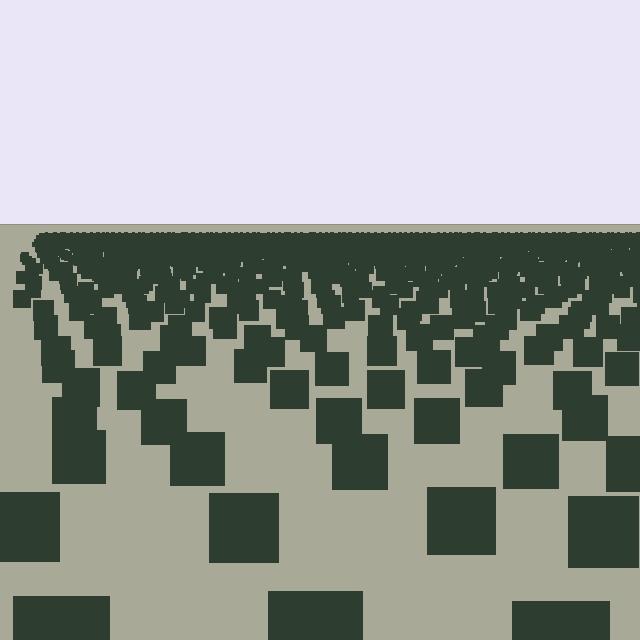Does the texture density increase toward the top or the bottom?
Density increases toward the top.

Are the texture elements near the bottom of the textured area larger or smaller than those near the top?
Larger. Near the bottom, elements are closer to the viewer and appear at a bigger on-screen size.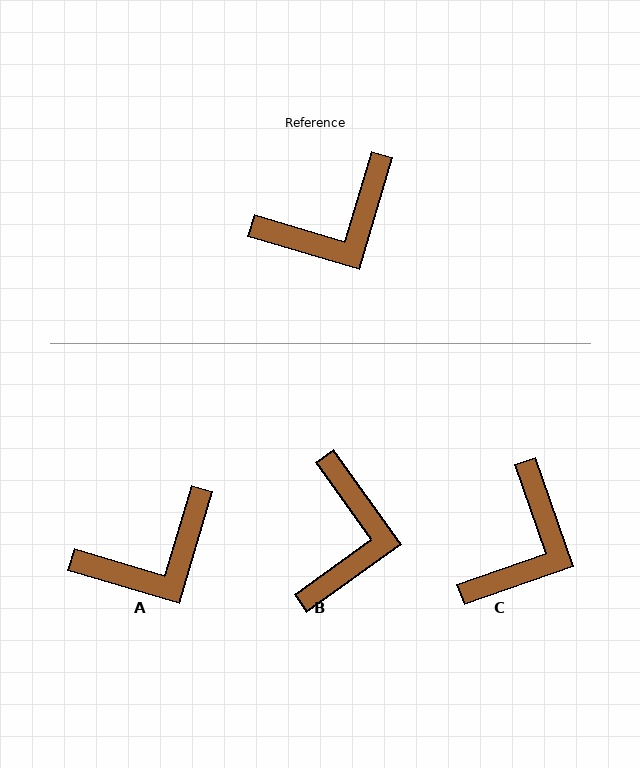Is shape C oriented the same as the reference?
No, it is off by about 36 degrees.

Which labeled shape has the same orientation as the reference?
A.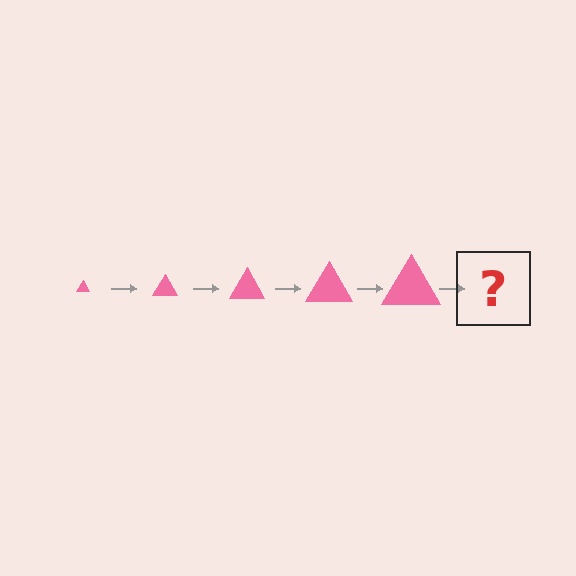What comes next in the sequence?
The next element should be a pink triangle, larger than the previous one.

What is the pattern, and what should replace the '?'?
The pattern is that the triangle gets progressively larger each step. The '?' should be a pink triangle, larger than the previous one.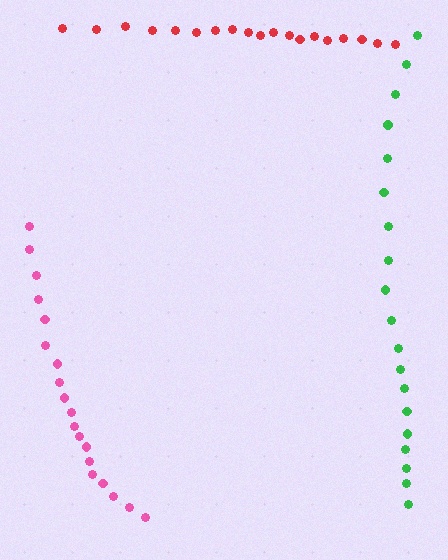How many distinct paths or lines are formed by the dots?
There are 3 distinct paths.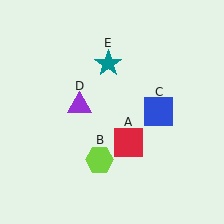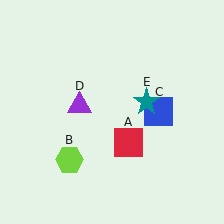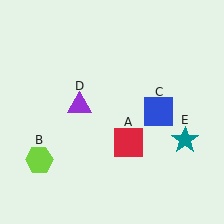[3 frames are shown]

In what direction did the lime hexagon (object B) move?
The lime hexagon (object B) moved left.